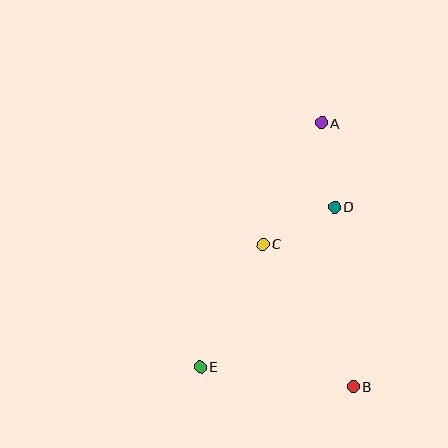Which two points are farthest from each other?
Points A and E are farthest from each other.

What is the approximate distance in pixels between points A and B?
The distance between A and B is approximately 266 pixels.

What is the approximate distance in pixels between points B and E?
The distance between B and E is approximately 155 pixels.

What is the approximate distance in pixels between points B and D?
The distance between B and D is approximately 181 pixels.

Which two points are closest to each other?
Points C and D are closest to each other.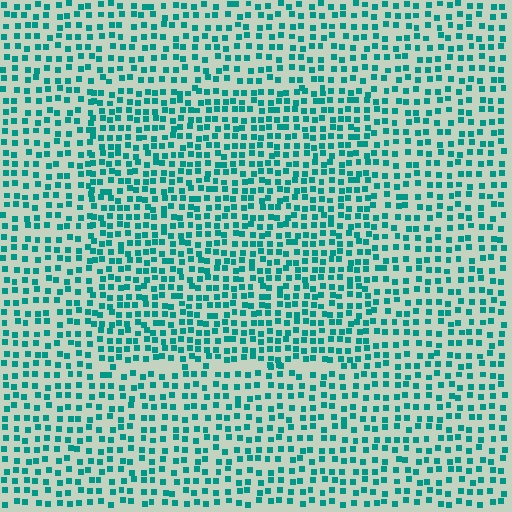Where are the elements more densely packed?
The elements are more densely packed inside the rectangle boundary.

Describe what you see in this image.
The image contains small teal elements arranged at two different densities. A rectangle-shaped region is visible where the elements are more densely packed than the surrounding area.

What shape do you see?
I see a rectangle.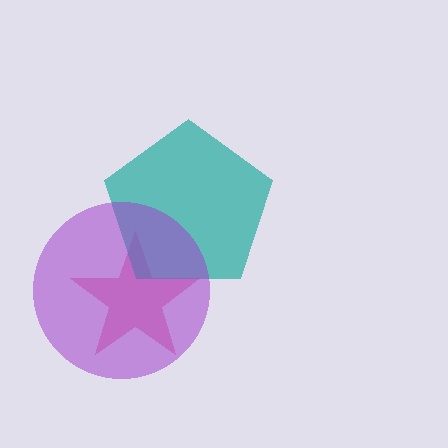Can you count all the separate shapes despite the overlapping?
Yes, there are 3 separate shapes.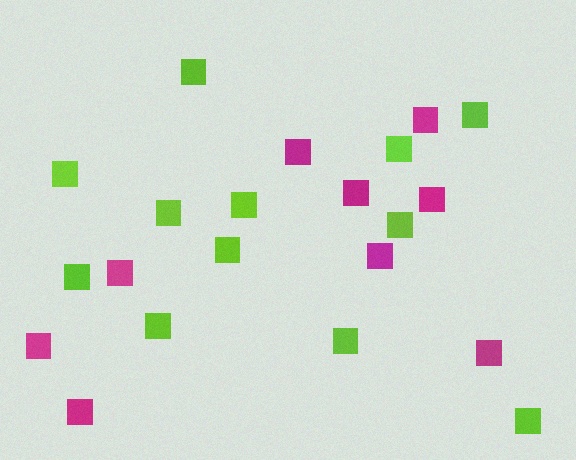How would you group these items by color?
There are 2 groups: one group of lime squares (12) and one group of magenta squares (9).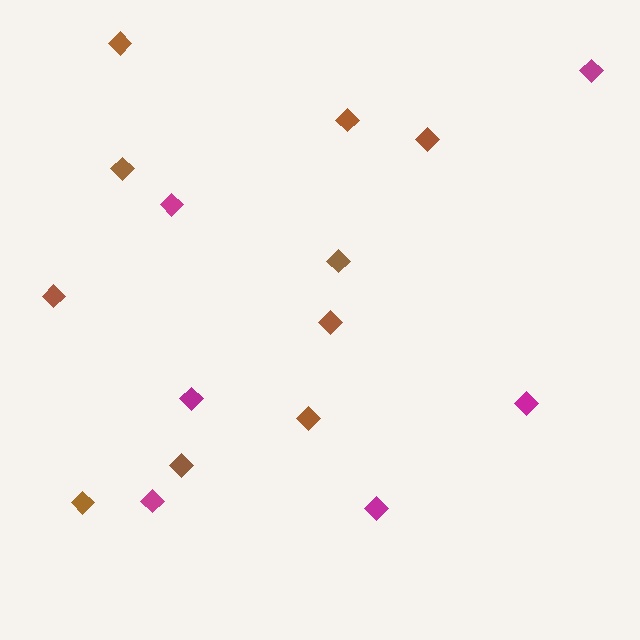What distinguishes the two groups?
There are 2 groups: one group of magenta diamonds (6) and one group of brown diamonds (10).